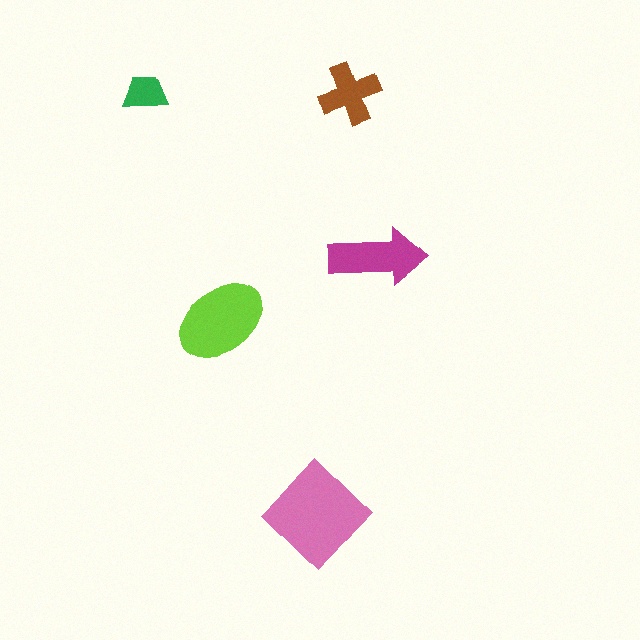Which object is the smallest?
The green trapezoid.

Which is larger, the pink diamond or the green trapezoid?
The pink diamond.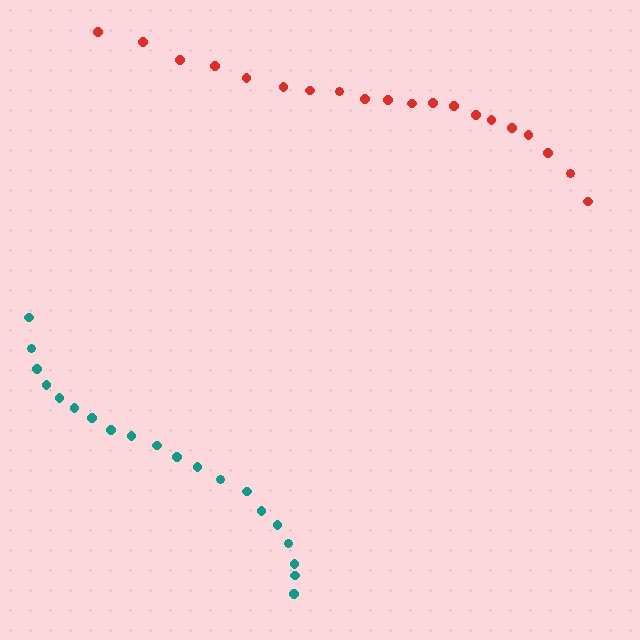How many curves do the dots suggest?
There are 2 distinct paths.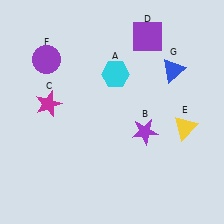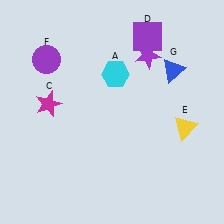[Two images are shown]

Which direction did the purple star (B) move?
The purple star (B) moved up.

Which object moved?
The purple star (B) moved up.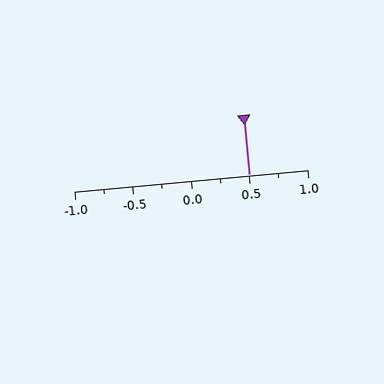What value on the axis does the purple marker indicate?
The marker indicates approximately 0.5.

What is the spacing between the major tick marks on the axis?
The major ticks are spaced 0.5 apart.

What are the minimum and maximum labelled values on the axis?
The axis runs from -1.0 to 1.0.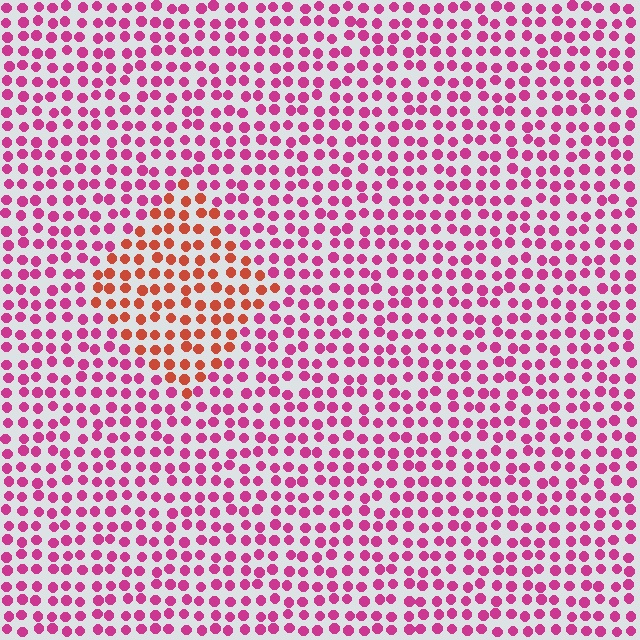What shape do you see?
I see a diamond.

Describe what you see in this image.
The image is filled with small magenta elements in a uniform arrangement. A diamond-shaped region is visible where the elements are tinted to a slightly different hue, forming a subtle color boundary.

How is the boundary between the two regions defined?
The boundary is defined purely by a slight shift in hue (about 44 degrees). Spacing, size, and orientation are identical on both sides.